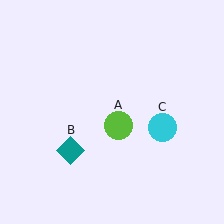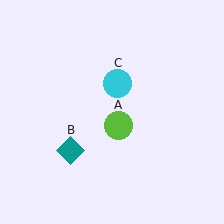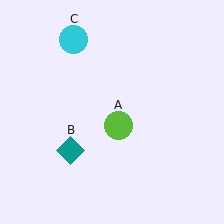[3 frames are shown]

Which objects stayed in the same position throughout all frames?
Lime circle (object A) and teal diamond (object B) remained stationary.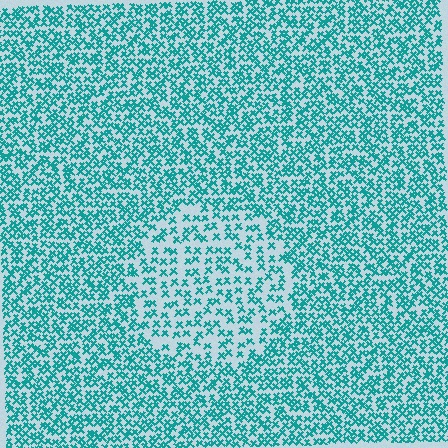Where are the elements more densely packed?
The elements are more densely packed outside the circle boundary.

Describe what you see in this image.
The image contains small teal elements arranged at two different densities. A circle-shaped region is visible where the elements are less densely packed than the surrounding area.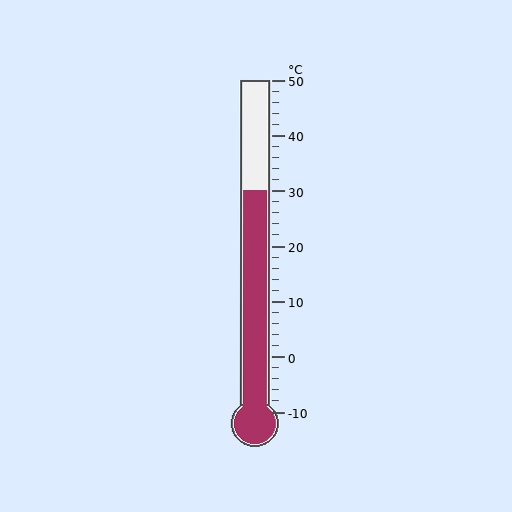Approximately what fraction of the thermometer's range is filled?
The thermometer is filled to approximately 65% of its range.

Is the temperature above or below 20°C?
The temperature is above 20°C.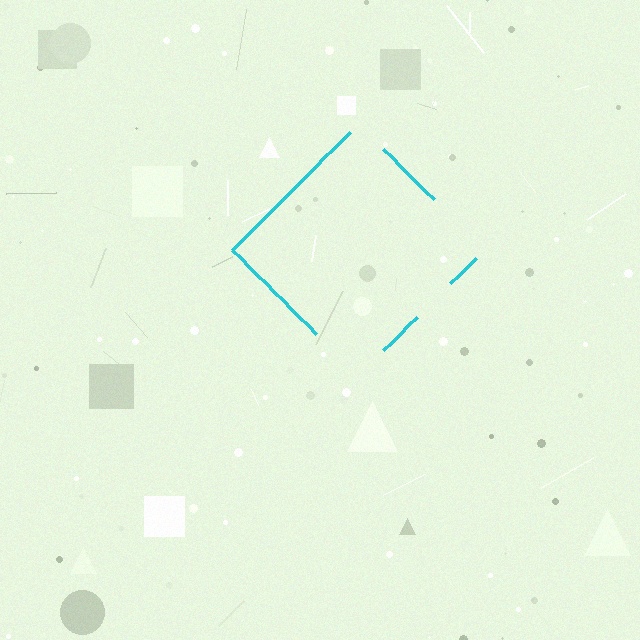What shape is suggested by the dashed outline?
The dashed outline suggests a diamond.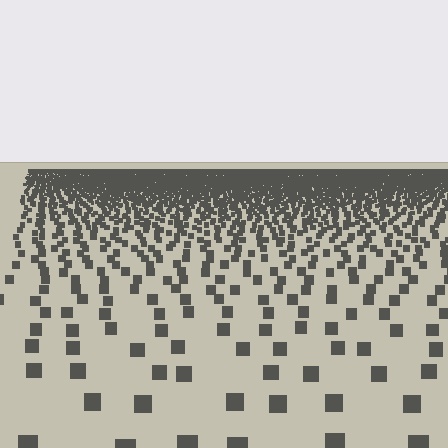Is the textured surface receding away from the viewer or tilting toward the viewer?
The surface is receding away from the viewer. Texture elements get smaller and denser toward the top.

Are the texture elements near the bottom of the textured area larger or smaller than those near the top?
Larger. Near the bottom, elements are closer to the viewer and appear at a bigger on-screen size.